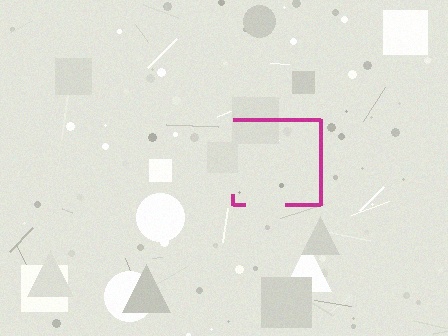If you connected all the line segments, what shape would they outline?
They would outline a square.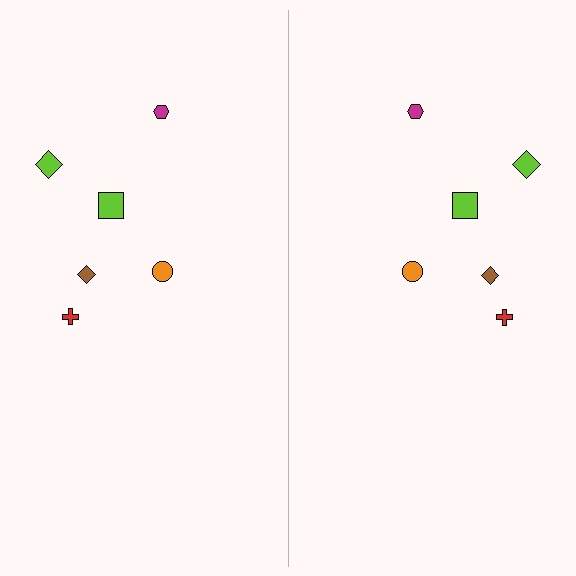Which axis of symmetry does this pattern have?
The pattern has a vertical axis of symmetry running through the center of the image.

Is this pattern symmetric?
Yes, this pattern has bilateral (reflection) symmetry.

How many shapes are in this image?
There are 12 shapes in this image.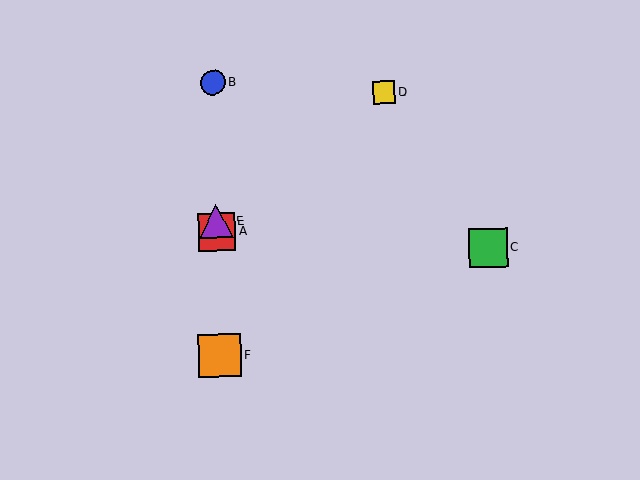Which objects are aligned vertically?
Objects A, B, E, F are aligned vertically.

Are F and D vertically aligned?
No, F is at x≈220 and D is at x≈384.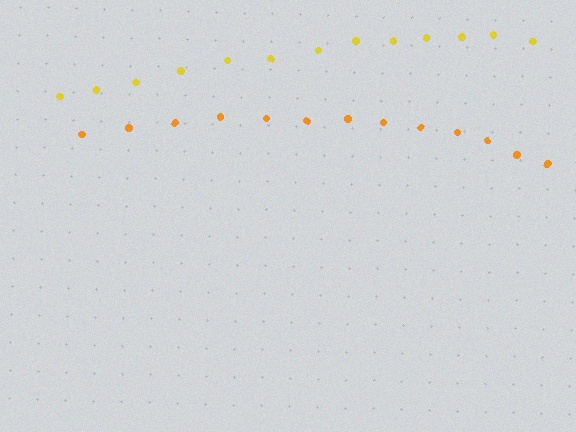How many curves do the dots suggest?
There are 2 distinct paths.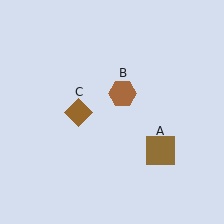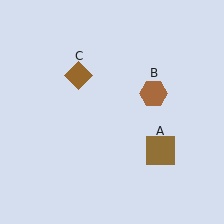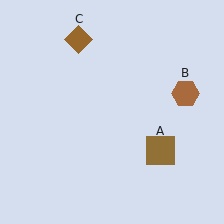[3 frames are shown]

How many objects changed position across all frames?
2 objects changed position: brown hexagon (object B), brown diamond (object C).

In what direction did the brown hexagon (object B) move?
The brown hexagon (object B) moved right.